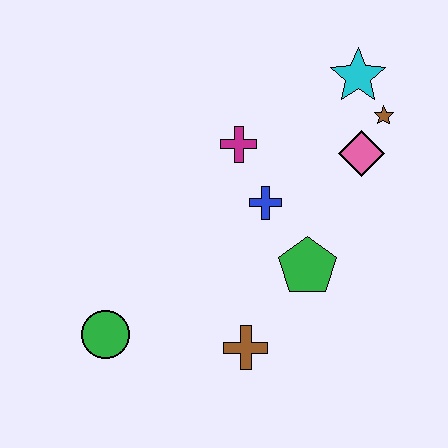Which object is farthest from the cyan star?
The green circle is farthest from the cyan star.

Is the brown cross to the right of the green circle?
Yes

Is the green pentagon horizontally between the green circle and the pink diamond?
Yes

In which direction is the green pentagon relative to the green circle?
The green pentagon is to the right of the green circle.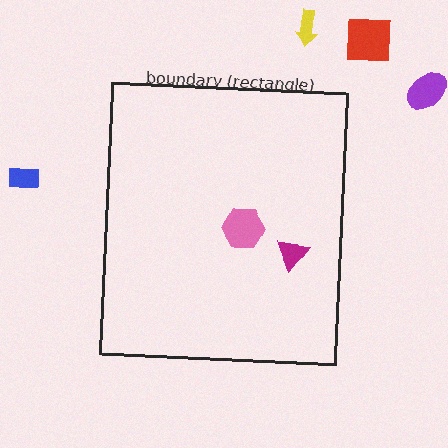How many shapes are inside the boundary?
2 inside, 4 outside.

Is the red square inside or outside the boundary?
Outside.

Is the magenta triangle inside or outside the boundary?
Inside.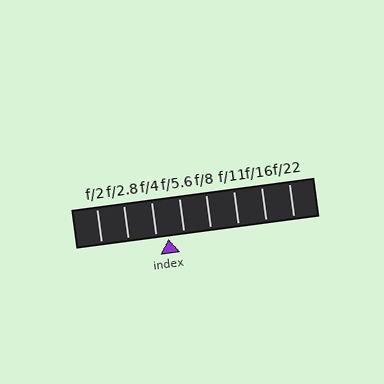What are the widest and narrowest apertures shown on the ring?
The widest aperture shown is f/2 and the narrowest is f/22.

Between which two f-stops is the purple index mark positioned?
The index mark is between f/4 and f/5.6.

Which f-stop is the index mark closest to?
The index mark is closest to f/4.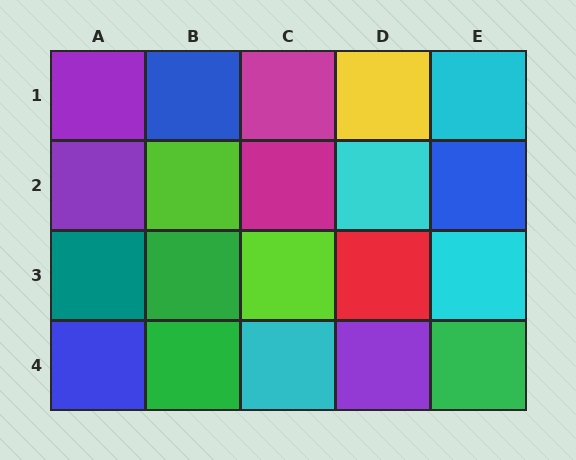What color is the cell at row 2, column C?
Magenta.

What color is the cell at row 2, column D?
Cyan.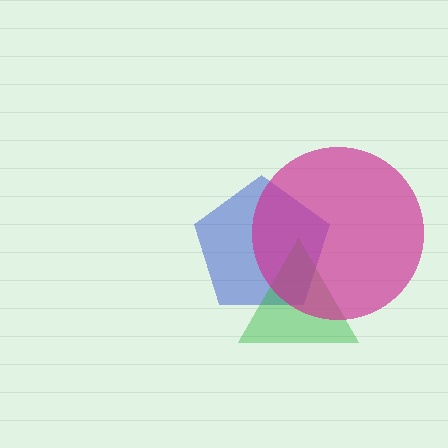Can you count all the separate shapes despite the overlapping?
Yes, there are 3 separate shapes.